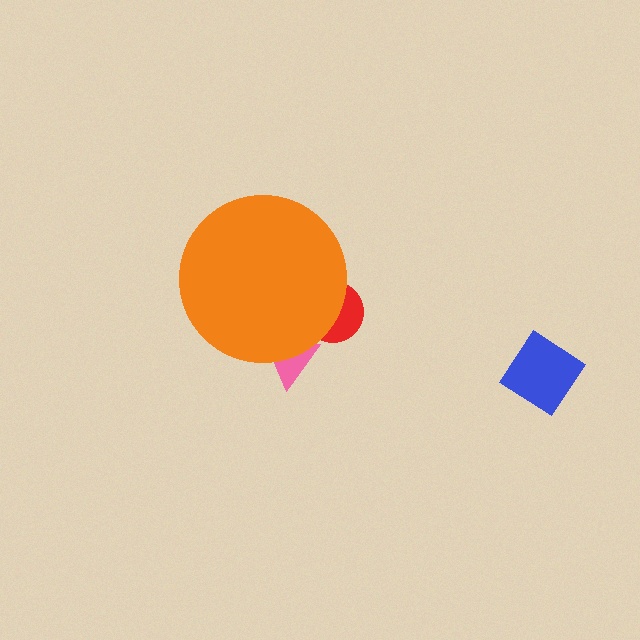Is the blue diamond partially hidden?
No, the blue diamond is fully visible.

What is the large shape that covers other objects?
An orange circle.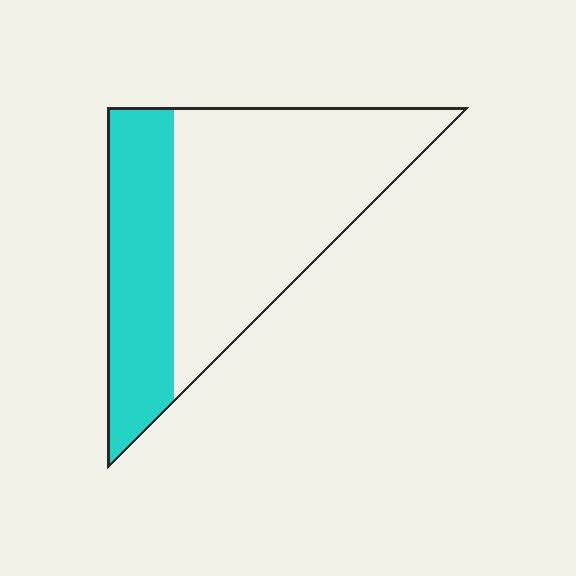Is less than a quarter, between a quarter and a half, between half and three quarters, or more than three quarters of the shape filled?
Between a quarter and a half.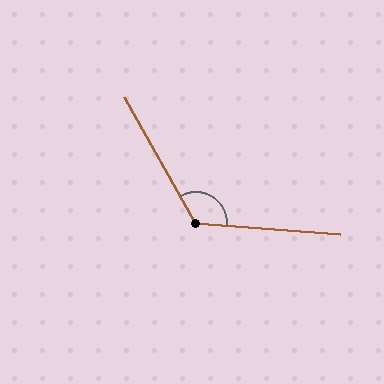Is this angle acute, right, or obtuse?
It is obtuse.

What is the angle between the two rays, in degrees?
Approximately 124 degrees.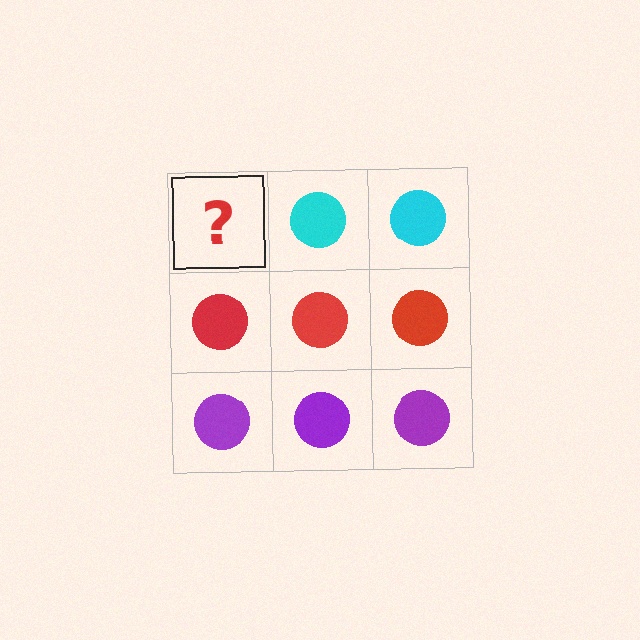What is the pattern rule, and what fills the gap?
The rule is that each row has a consistent color. The gap should be filled with a cyan circle.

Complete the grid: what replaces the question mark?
The question mark should be replaced with a cyan circle.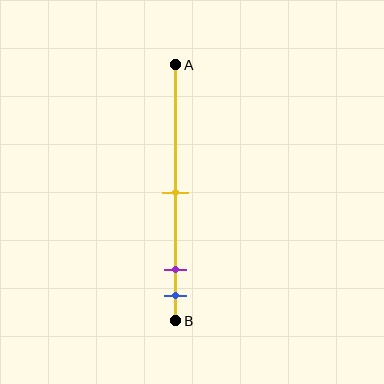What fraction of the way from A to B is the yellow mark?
The yellow mark is approximately 50% (0.5) of the way from A to B.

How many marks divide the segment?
There are 3 marks dividing the segment.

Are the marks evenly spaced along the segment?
No, the marks are not evenly spaced.